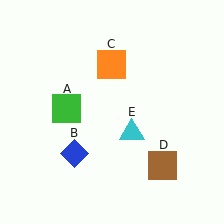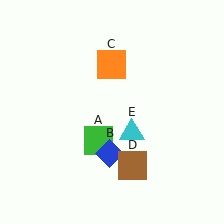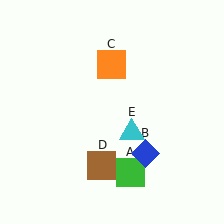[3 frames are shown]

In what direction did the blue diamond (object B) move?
The blue diamond (object B) moved right.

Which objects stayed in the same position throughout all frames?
Orange square (object C) and cyan triangle (object E) remained stationary.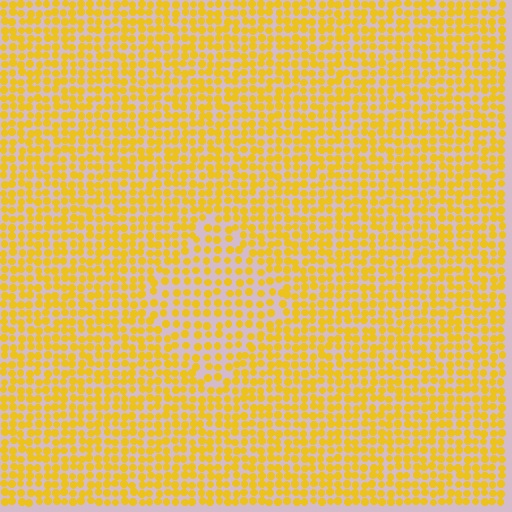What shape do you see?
I see a diamond.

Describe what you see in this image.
The image contains small yellow elements arranged at two different densities. A diamond-shaped region is visible where the elements are less densely packed than the surrounding area.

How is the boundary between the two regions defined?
The boundary is defined by a change in element density (approximately 1.5x ratio). All elements are the same color, size, and shape.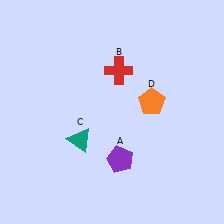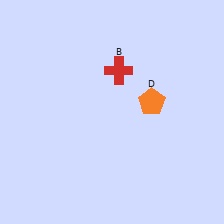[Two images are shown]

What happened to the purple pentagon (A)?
The purple pentagon (A) was removed in Image 2. It was in the bottom-right area of Image 1.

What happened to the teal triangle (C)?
The teal triangle (C) was removed in Image 2. It was in the bottom-left area of Image 1.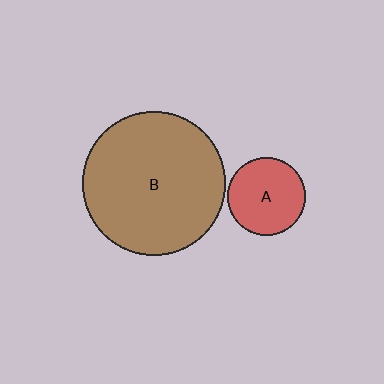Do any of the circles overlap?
No, none of the circles overlap.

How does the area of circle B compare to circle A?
Approximately 3.4 times.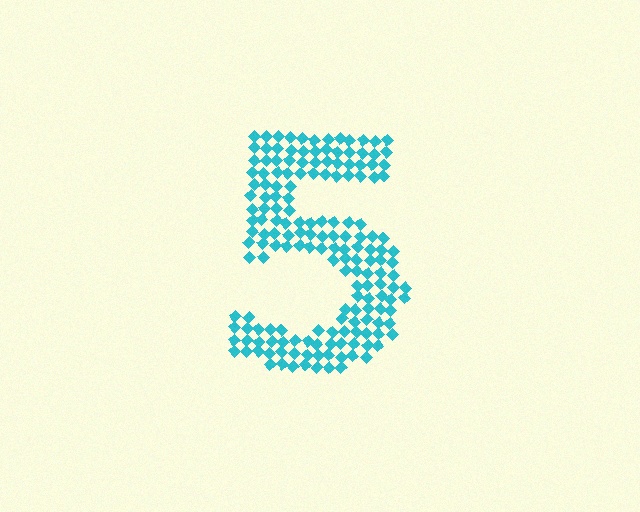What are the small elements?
The small elements are diamonds.